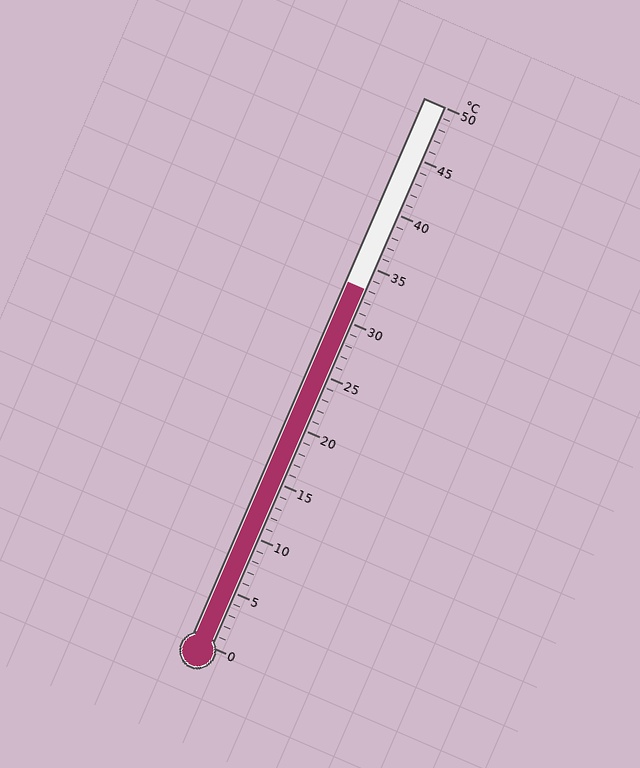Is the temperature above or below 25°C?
The temperature is above 25°C.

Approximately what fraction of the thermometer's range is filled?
The thermometer is filled to approximately 65% of its range.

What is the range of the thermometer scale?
The thermometer scale ranges from 0°C to 50°C.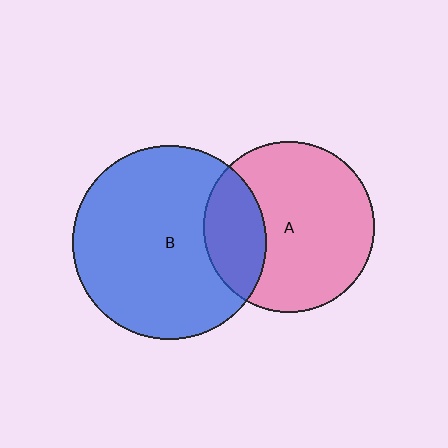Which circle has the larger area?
Circle B (blue).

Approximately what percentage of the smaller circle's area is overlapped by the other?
Approximately 25%.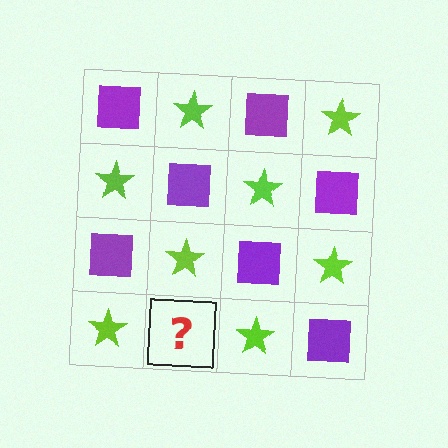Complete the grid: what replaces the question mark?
The question mark should be replaced with a purple square.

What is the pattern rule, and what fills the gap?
The rule is that it alternates purple square and lime star in a checkerboard pattern. The gap should be filled with a purple square.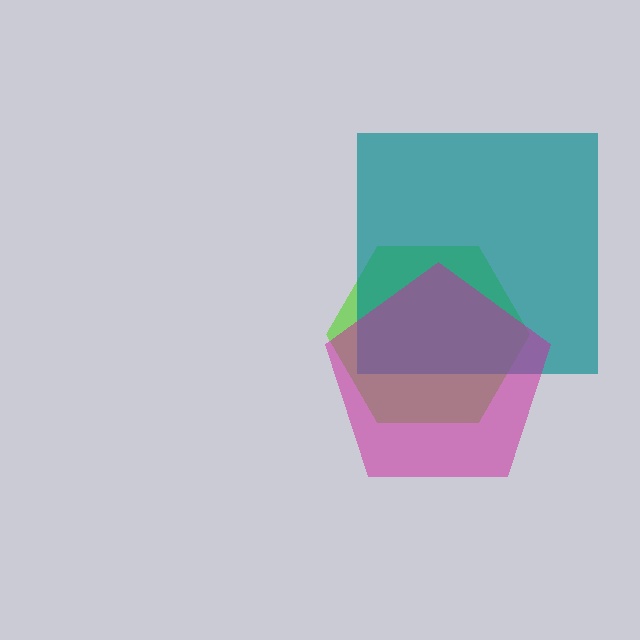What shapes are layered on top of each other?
The layered shapes are: a lime hexagon, a teal square, a magenta pentagon.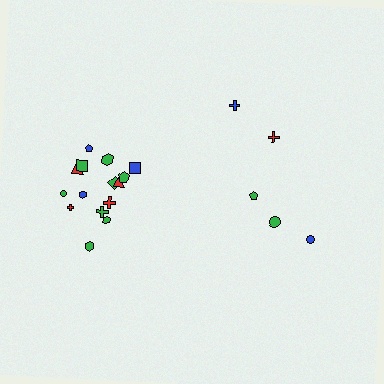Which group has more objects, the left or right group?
The left group.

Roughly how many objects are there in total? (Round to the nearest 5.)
Roughly 20 objects in total.